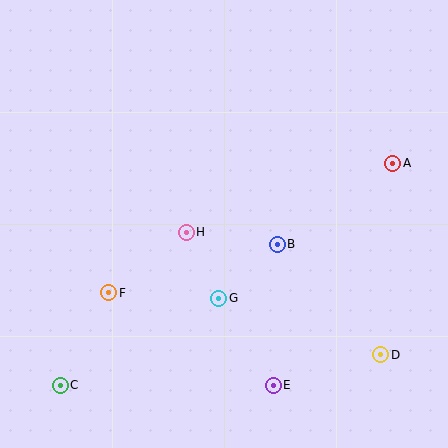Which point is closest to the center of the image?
Point H at (186, 232) is closest to the center.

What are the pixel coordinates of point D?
Point D is at (381, 355).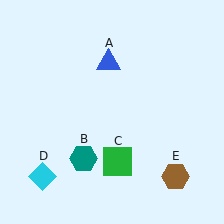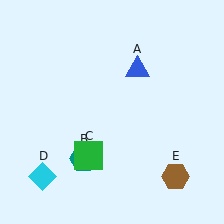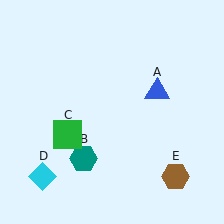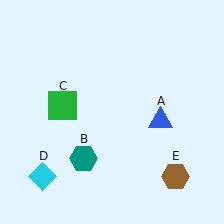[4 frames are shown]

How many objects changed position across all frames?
2 objects changed position: blue triangle (object A), green square (object C).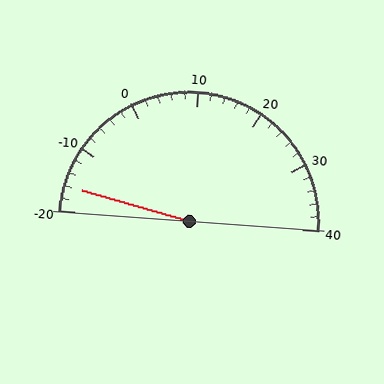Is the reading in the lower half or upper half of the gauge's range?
The reading is in the lower half of the range (-20 to 40).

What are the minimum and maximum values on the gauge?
The gauge ranges from -20 to 40.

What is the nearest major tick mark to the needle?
The nearest major tick mark is -20.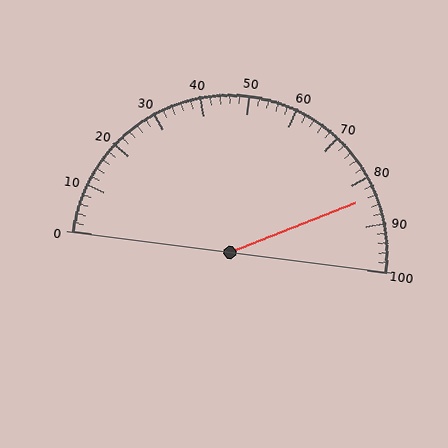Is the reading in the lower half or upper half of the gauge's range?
The reading is in the upper half of the range (0 to 100).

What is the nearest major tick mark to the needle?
The nearest major tick mark is 80.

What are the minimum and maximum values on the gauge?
The gauge ranges from 0 to 100.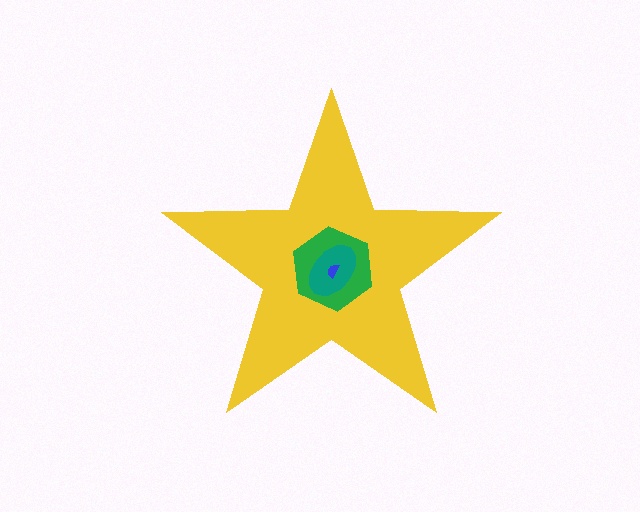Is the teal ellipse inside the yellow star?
Yes.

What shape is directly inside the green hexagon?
The teal ellipse.